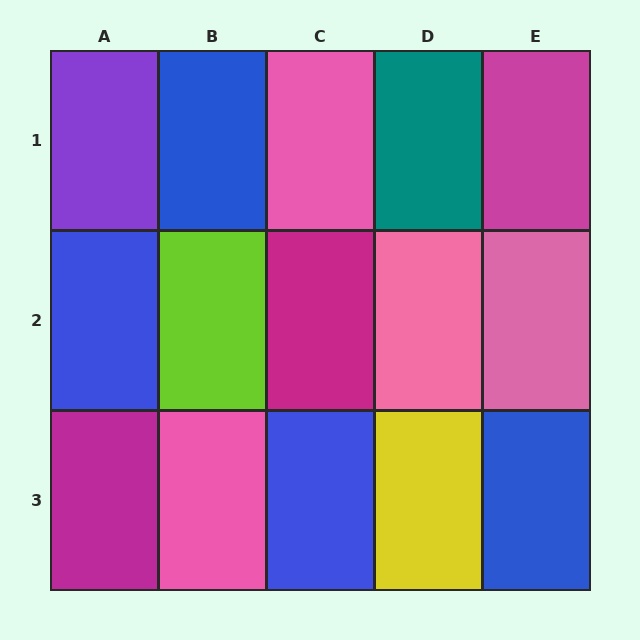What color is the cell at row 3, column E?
Blue.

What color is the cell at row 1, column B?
Blue.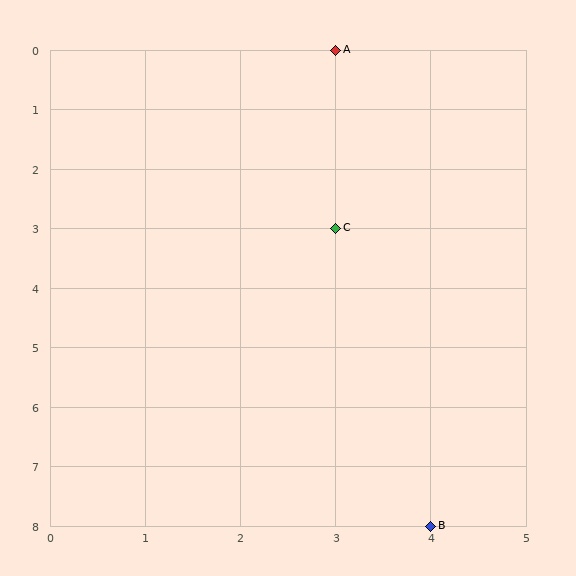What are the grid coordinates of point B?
Point B is at grid coordinates (4, 8).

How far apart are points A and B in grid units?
Points A and B are 1 column and 8 rows apart (about 8.1 grid units diagonally).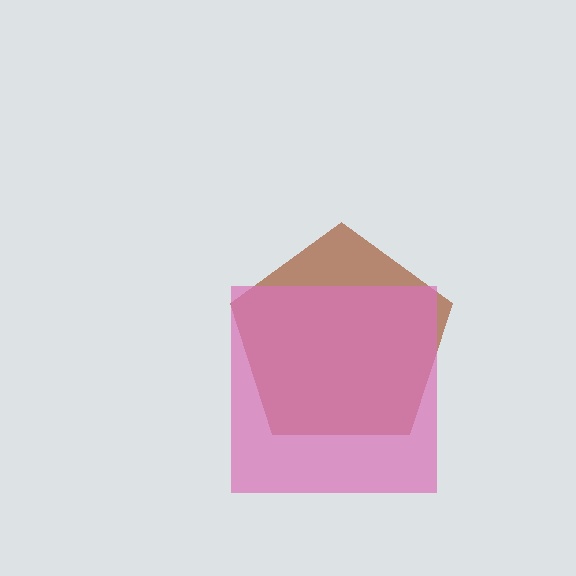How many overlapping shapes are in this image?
There are 2 overlapping shapes in the image.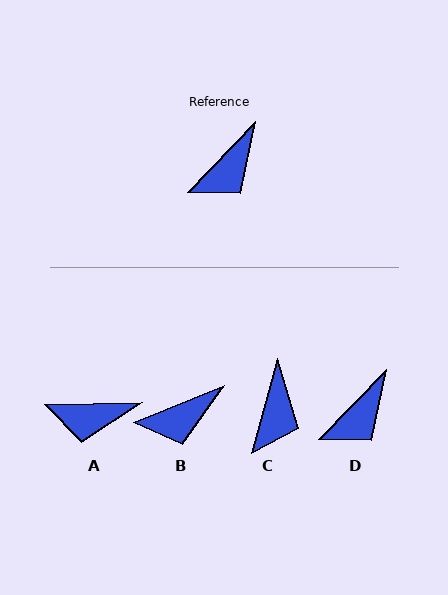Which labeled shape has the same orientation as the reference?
D.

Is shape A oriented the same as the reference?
No, it is off by about 44 degrees.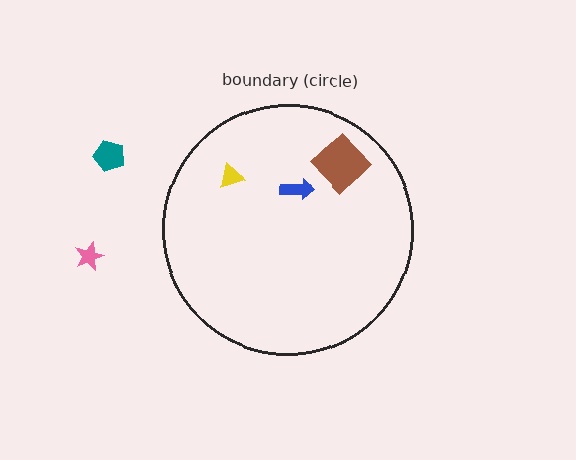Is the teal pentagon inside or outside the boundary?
Outside.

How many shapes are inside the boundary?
3 inside, 2 outside.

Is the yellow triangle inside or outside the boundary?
Inside.